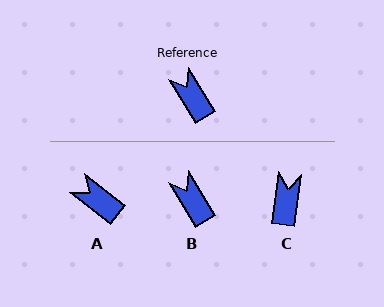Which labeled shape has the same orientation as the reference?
B.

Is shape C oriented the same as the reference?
No, it is off by about 40 degrees.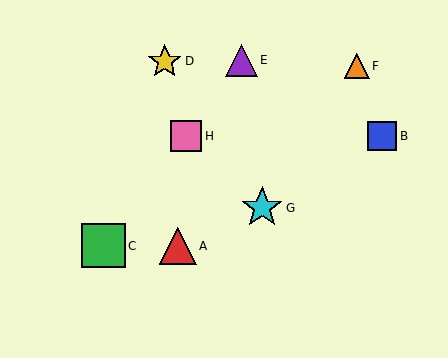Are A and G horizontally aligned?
No, A is at y≈246 and G is at y≈208.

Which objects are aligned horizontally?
Objects A, C are aligned horizontally.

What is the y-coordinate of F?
Object F is at y≈66.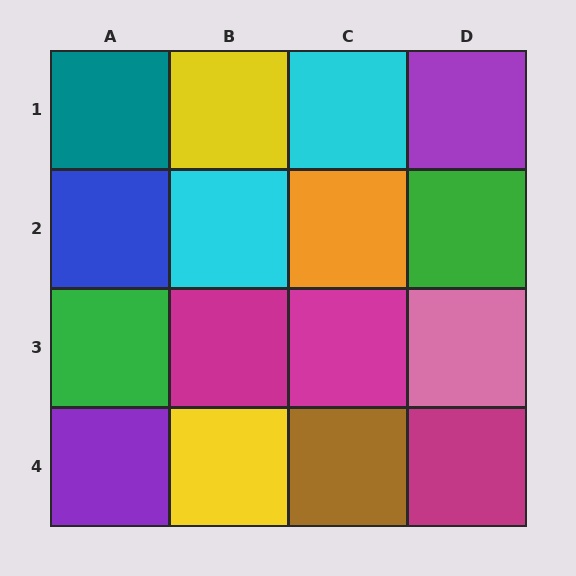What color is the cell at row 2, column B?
Cyan.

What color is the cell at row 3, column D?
Pink.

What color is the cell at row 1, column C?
Cyan.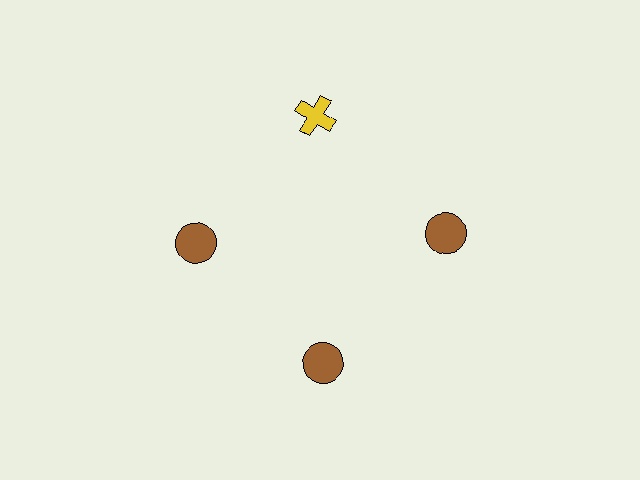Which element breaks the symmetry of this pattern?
The yellow cross at roughly the 12 o'clock position breaks the symmetry. All other shapes are brown circles.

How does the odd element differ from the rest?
It differs in both color (yellow instead of brown) and shape (cross instead of circle).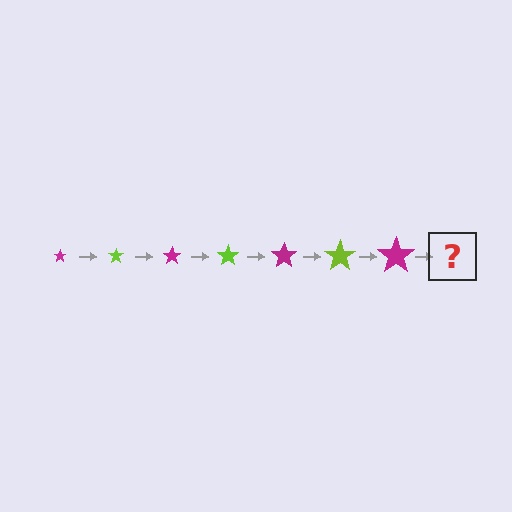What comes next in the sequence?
The next element should be a lime star, larger than the previous one.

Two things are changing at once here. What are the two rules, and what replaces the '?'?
The two rules are that the star grows larger each step and the color cycles through magenta and lime. The '?' should be a lime star, larger than the previous one.